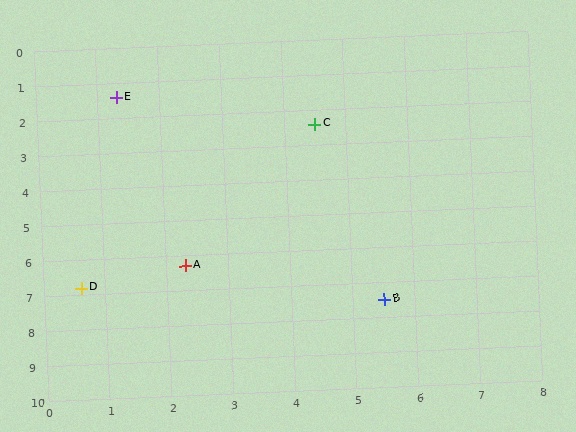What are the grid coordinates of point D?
Point D is at approximately (0.6, 6.8).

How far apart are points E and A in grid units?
Points E and A are about 5.0 grid units apart.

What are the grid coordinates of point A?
Point A is at approximately (2.3, 6.3).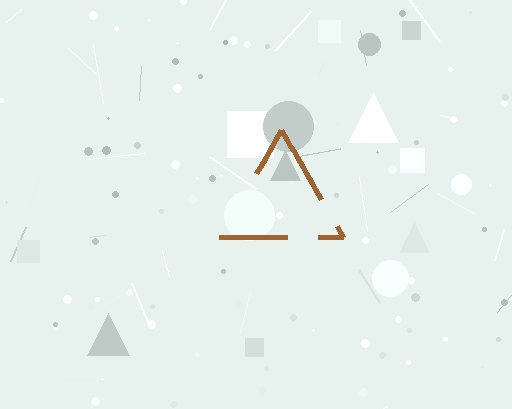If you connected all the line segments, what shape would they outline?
They would outline a triangle.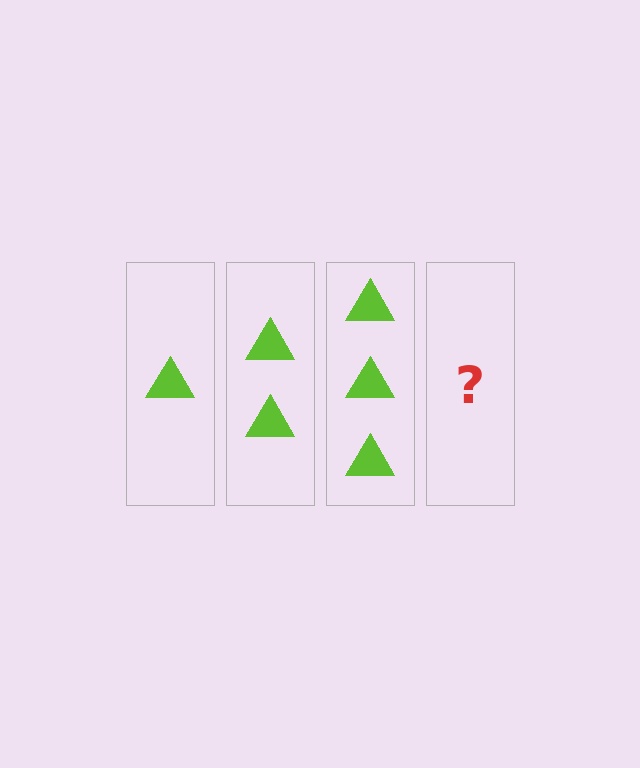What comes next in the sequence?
The next element should be 4 triangles.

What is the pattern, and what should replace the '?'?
The pattern is that each step adds one more triangle. The '?' should be 4 triangles.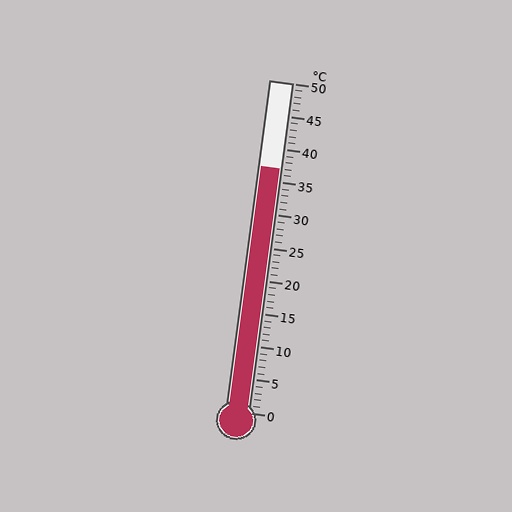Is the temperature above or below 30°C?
The temperature is above 30°C.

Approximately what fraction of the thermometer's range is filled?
The thermometer is filled to approximately 75% of its range.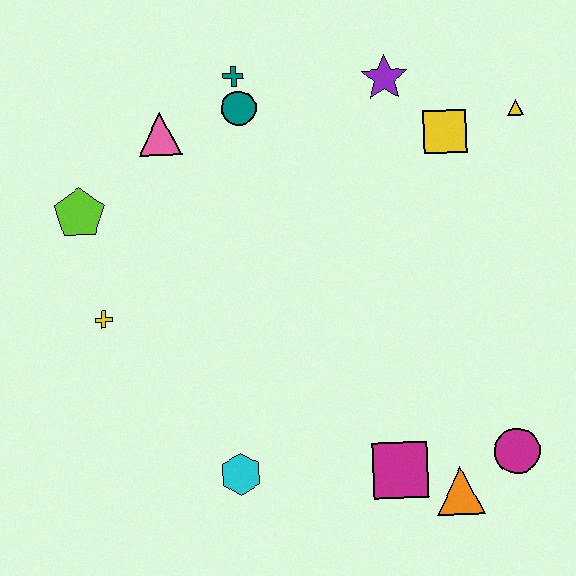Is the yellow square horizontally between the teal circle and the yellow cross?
No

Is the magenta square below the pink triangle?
Yes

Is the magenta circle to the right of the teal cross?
Yes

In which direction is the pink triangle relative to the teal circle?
The pink triangle is to the left of the teal circle.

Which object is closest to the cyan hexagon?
The magenta square is closest to the cyan hexagon.